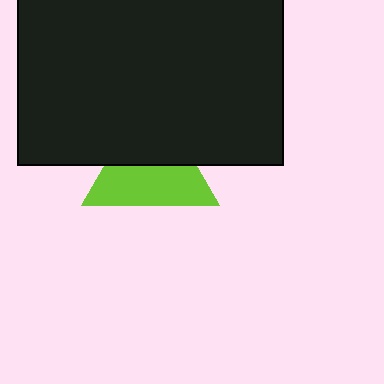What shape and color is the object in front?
The object in front is a black rectangle.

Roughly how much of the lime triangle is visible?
About half of it is visible (roughly 56%).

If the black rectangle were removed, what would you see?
You would see the complete lime triangle.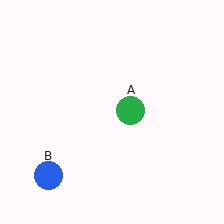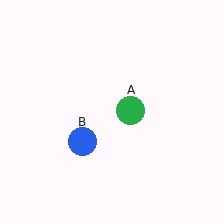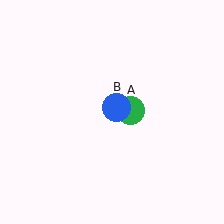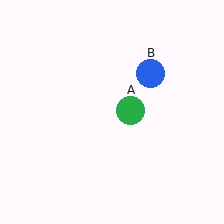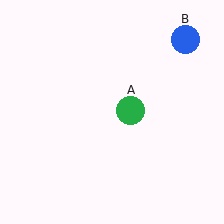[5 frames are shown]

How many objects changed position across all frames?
1 object changed position: blue circle (object B).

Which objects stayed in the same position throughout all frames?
Green circle (object A) remained stationary.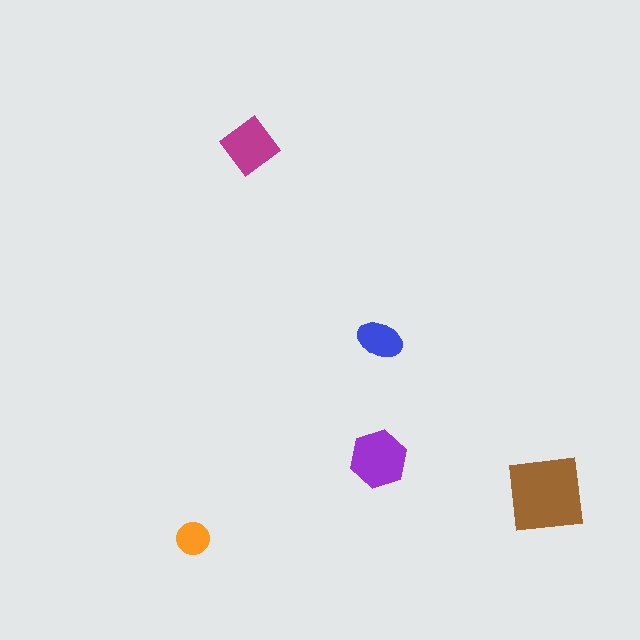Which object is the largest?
The brown square.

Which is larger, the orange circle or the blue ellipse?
The blue ellipse.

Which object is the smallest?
The orange circle.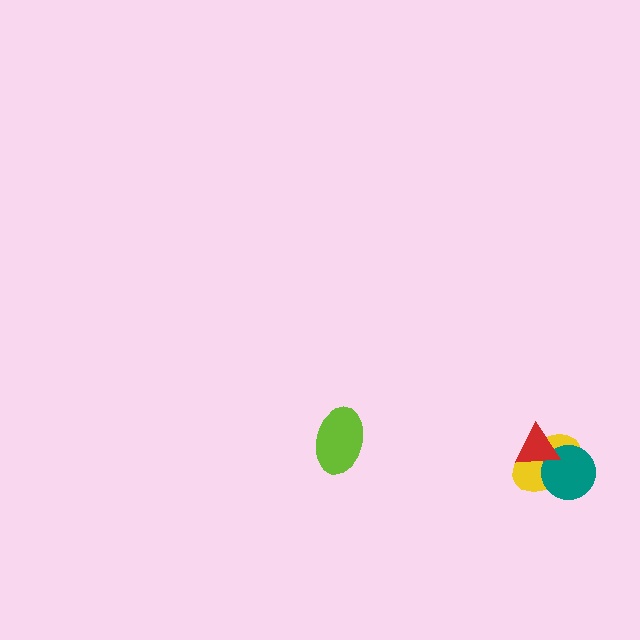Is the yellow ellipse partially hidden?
Yes, it is partially covered by another shape.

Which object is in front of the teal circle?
The red triangle is in front of the teal circle.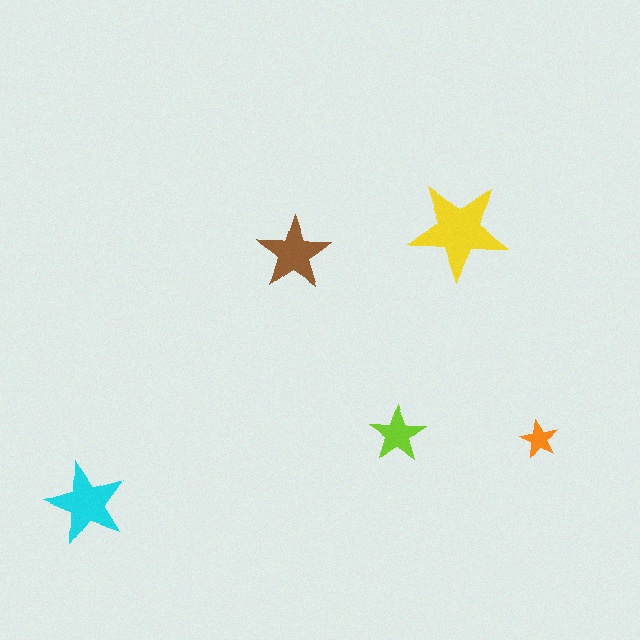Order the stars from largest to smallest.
the yellow one, the cyan one, the brown one, the lime one, the orange one.